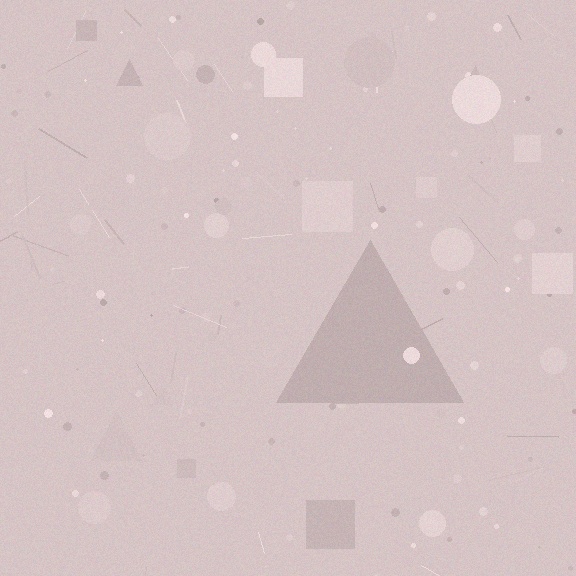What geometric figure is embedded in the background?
A triangle is embedded in the background.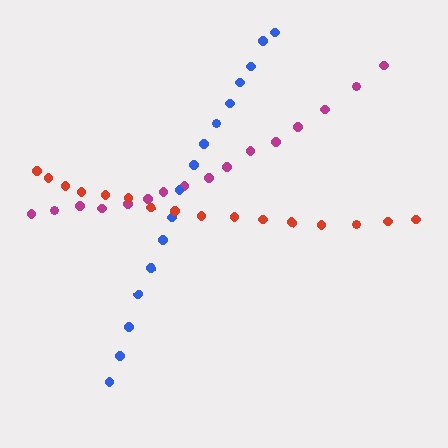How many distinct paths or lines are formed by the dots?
There are 3 distinct paths.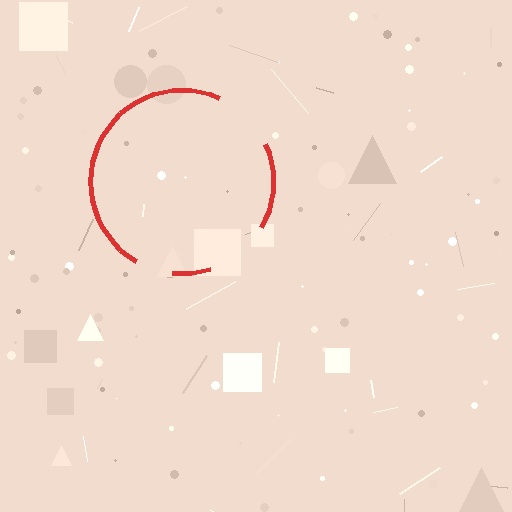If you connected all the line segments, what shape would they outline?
They would outline a circle.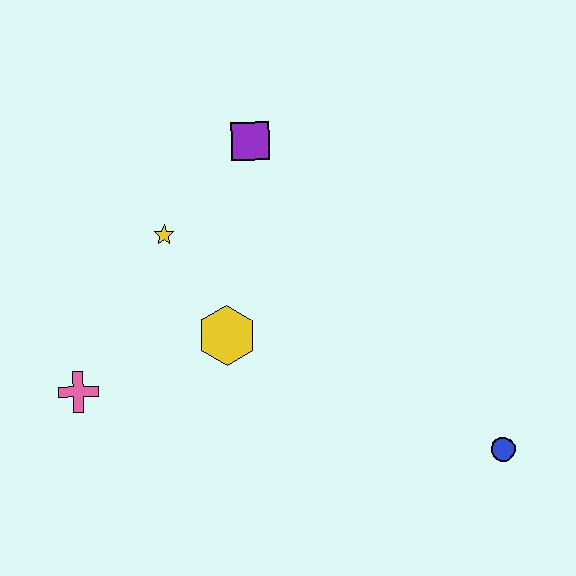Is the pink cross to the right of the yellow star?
No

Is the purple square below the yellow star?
No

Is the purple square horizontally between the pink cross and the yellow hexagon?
No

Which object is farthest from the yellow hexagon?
The blue circle is farthest from the yellow hexagon.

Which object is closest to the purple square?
The yellow star is closest to the purple square.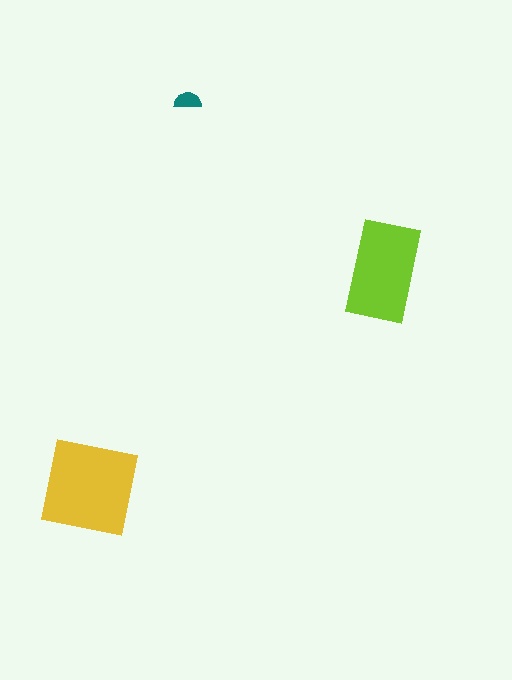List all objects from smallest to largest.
The teal semicircle, the lime rectangle, the yellow square.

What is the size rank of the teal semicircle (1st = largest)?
3rd.